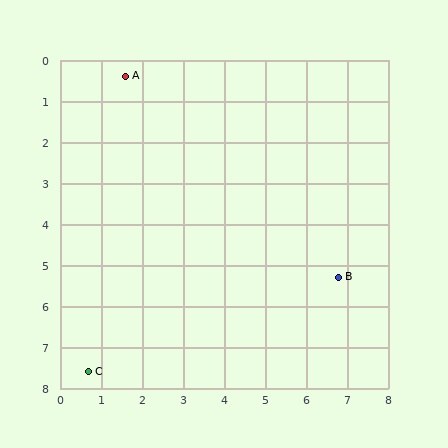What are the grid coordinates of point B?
Point B is at approximately (6.8, 5.3).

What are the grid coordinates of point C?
Point C is at approximately (0.7, 7.6).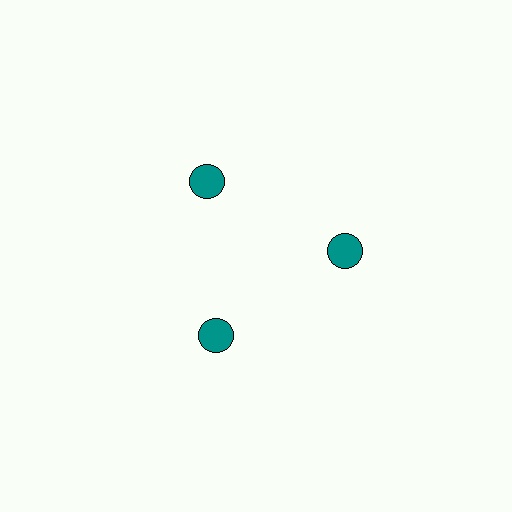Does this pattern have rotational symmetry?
Yes, this pattern has 3-fold rotational symmetry. It looks the same after rotating 120 degrees around the center.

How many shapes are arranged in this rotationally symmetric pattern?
There are 3 shapes, arranged in 3 groups of 1.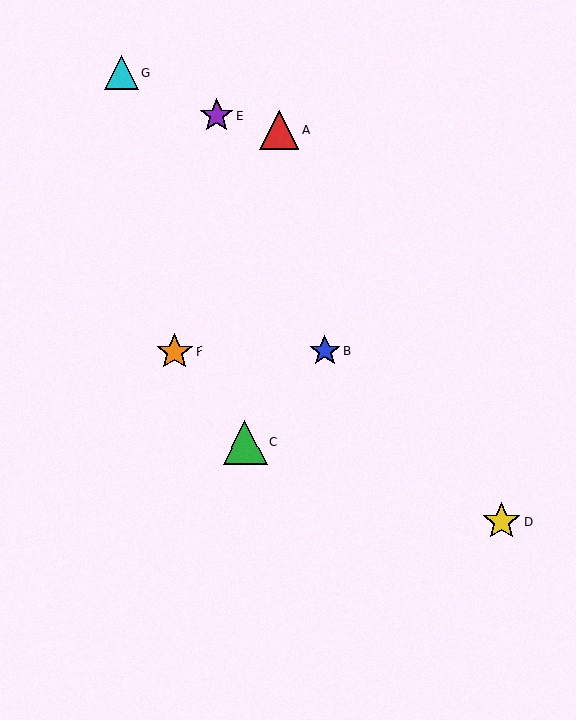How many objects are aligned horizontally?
2 objects (B, F) are aligned horizontally.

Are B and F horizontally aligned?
Yes, both are at y≈351.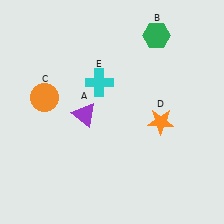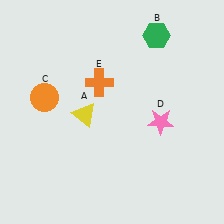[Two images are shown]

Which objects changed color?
A changed from purple to yellow. D changed from orange to pink. E changed from cyan to orange.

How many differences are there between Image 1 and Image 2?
There are 3 differences between the two images.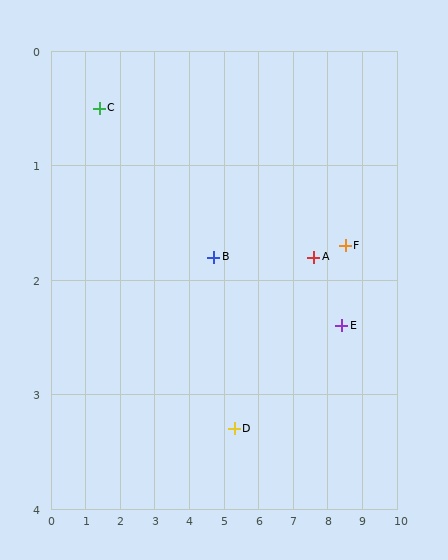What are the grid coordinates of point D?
Point D is at approximately (5.3, 3.3).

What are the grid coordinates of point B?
Point B is at approximately (4.7, 1.8).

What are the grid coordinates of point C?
Point C is at approximately (1.4, 0.5).